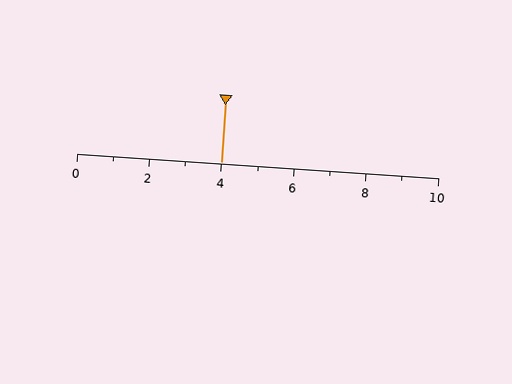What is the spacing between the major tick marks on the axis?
The major ticks are spaced 2 apart.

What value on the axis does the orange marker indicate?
The marker indicates approximately 4.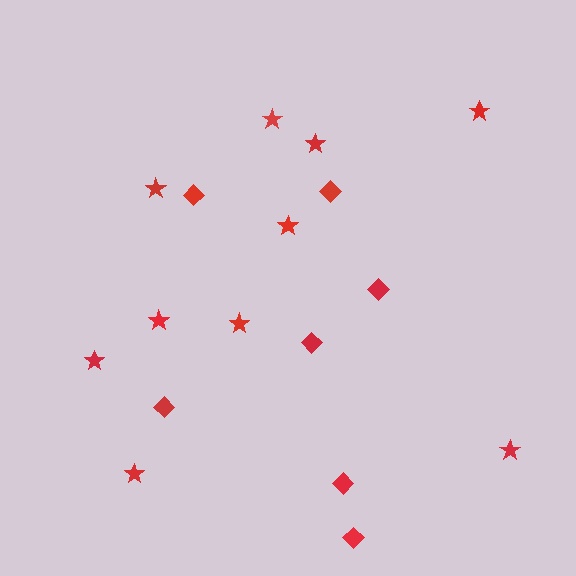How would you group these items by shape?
There are 2 groups: one group of diamonds (7) and one group of stars (10).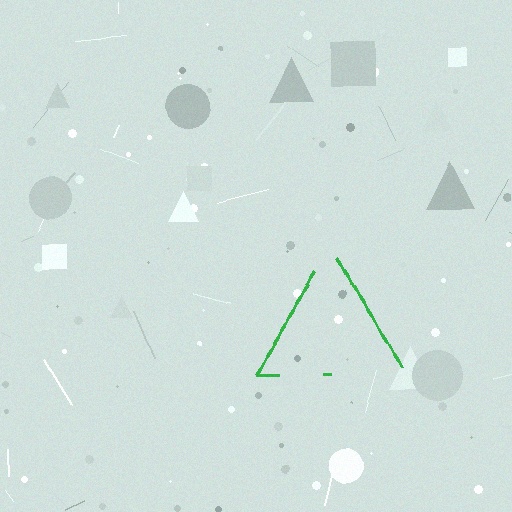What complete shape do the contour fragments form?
The contour fragments form a triangle.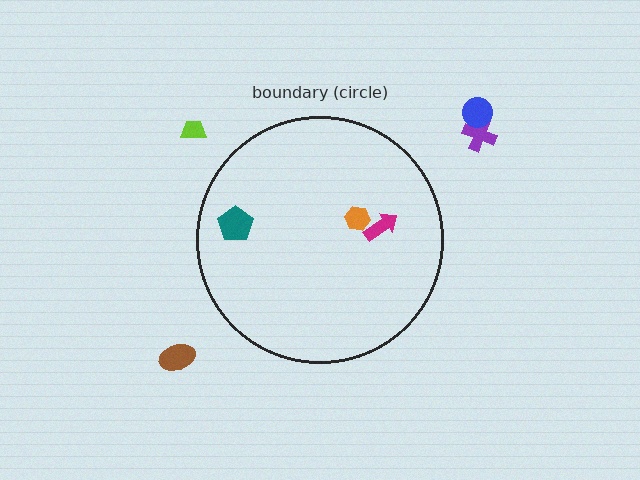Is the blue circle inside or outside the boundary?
Outside.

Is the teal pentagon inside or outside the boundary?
Inside.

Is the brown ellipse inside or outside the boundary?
Outside.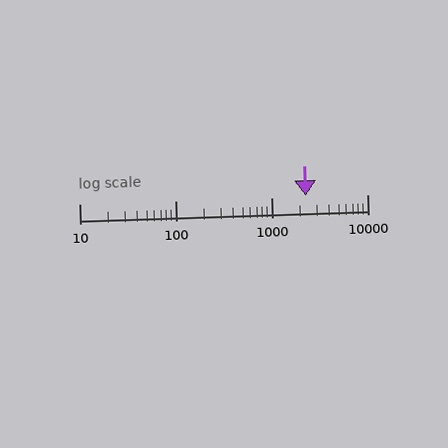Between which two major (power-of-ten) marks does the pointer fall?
The pointer is between 1000 and 10000.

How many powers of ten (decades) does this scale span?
The scale spans 3 decades, from 10 to 10000.